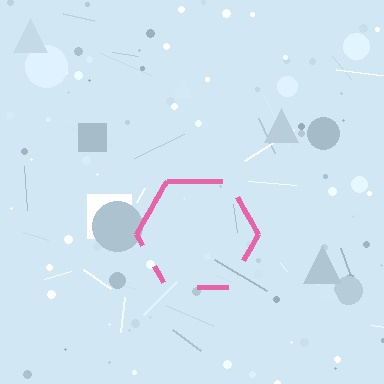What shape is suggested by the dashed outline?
The dashed outline suggests a hexagon.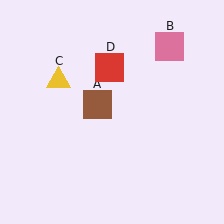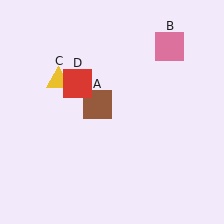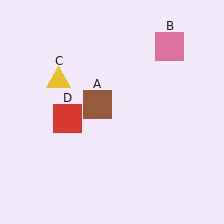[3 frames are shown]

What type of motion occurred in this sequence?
The red square (object D) rotated counterclockwise around the center of the scene.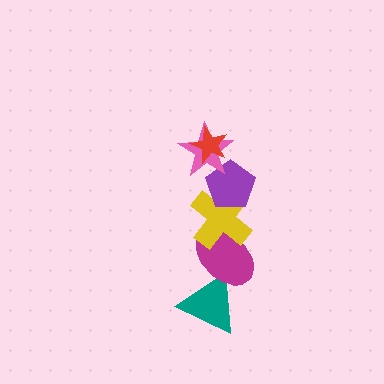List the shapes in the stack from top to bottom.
From top to bottom: the red star, the pink star, the purple pentagon, the yellow cross, the magenta ellipse, the teal triangle.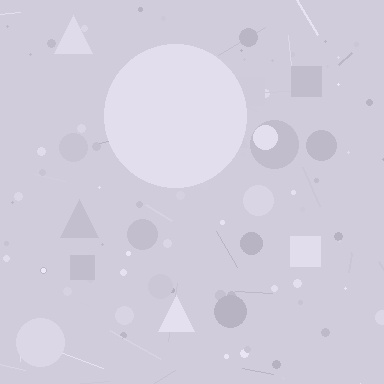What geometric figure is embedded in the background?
A circle is embedded in the background.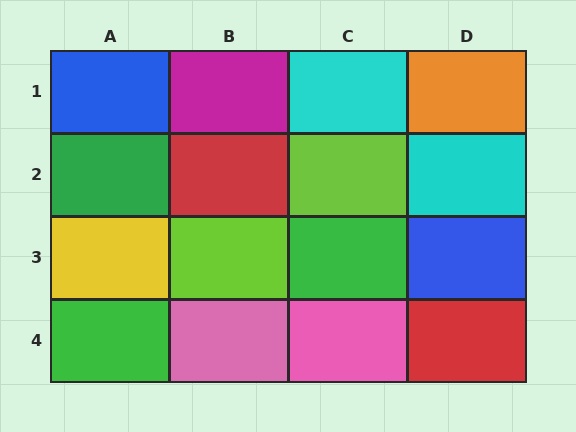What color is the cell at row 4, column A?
Green.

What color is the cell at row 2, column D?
Cyan.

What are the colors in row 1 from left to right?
Blue, magenta, cyan, orange.